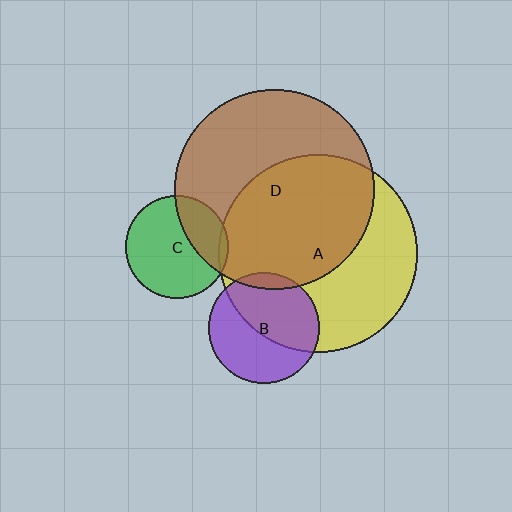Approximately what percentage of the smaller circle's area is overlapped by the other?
Approximately 5%.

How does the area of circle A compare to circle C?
Approximately 3.7 times.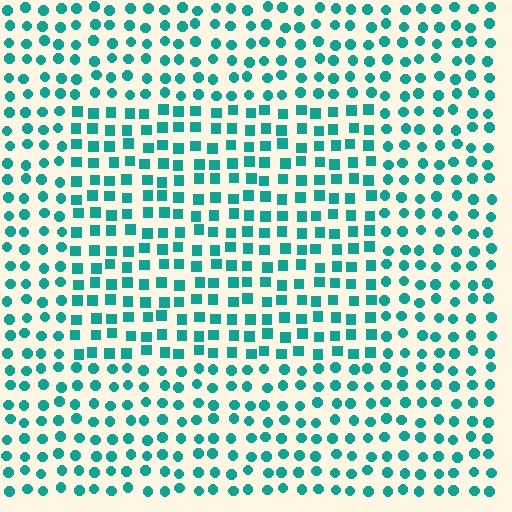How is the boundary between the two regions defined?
The boundary is defined by a change in element shape: squares inside vs. circles outside. All elements share the same color and spacing.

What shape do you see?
I see a rectangle.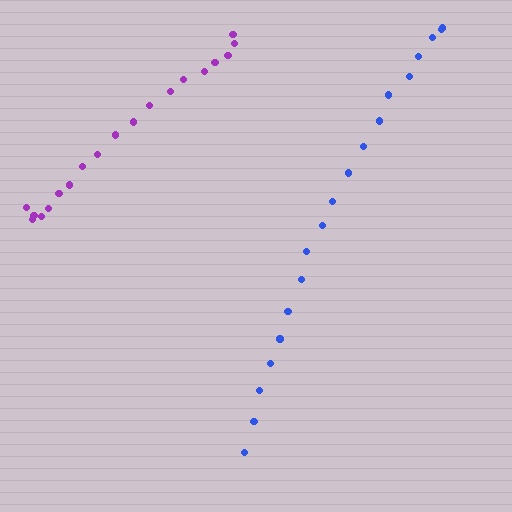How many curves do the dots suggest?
There are 2 distinct paths.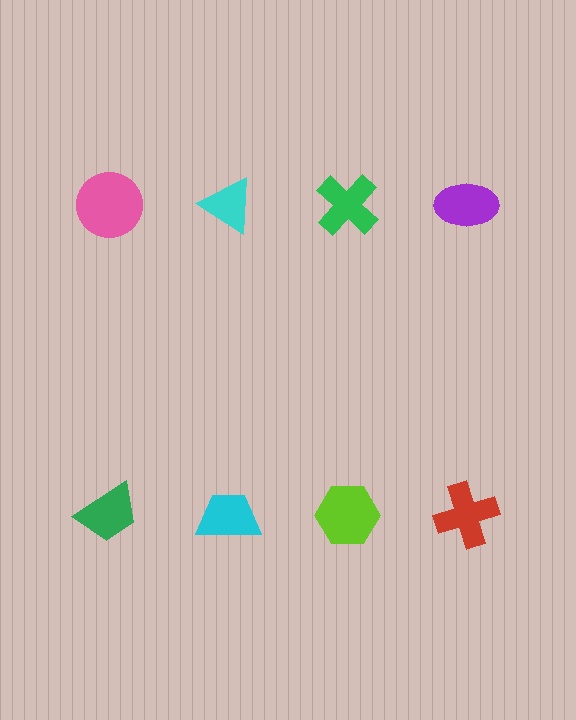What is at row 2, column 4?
A red cross.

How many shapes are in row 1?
4 shapes.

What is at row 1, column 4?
A purple ellipse.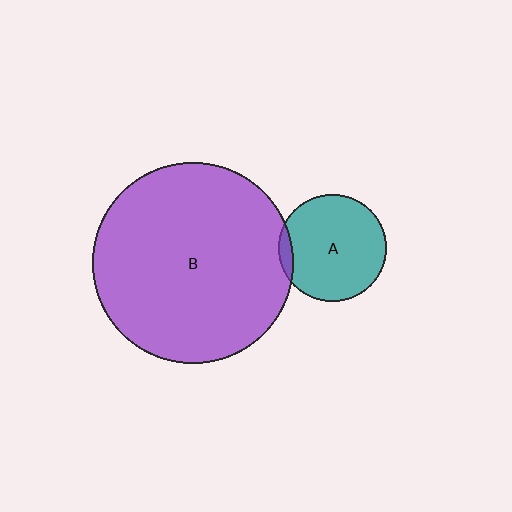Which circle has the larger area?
Circle B (purple).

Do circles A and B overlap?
Yes.